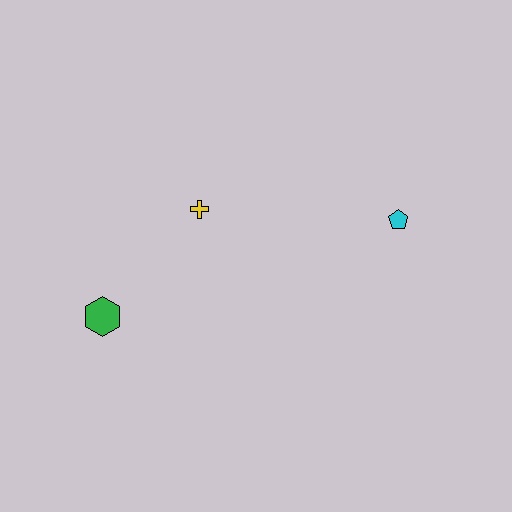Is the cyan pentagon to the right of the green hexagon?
Yes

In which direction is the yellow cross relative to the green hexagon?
The yellow cross is above the green hexagon.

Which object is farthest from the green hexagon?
The cyan pentagon is farthest from the green hexagon.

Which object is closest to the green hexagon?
The yellow cross is closest to the green hexagon.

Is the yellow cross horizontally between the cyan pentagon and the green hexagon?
Yes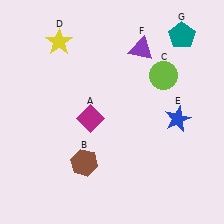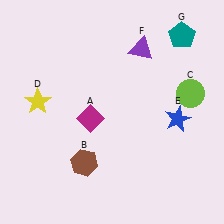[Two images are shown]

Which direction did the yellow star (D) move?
The yellow star (D) moved down.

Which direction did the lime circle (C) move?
The lime circle (C) moved right.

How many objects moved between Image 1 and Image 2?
2 objects moved between the two images.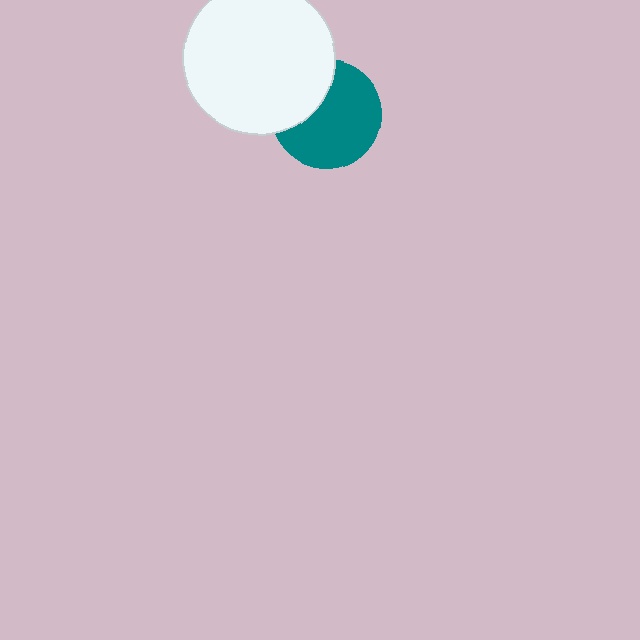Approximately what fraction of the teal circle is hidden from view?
Roughly 31% of the teal circle is hidden behind the white circle.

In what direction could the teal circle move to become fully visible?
The teal circle could move toward the lower-right. That would shift it out from behind the white circle entirely.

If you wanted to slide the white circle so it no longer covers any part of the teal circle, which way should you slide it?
Slide it toward the upper-left — that is the most direct way to separate the two shapes.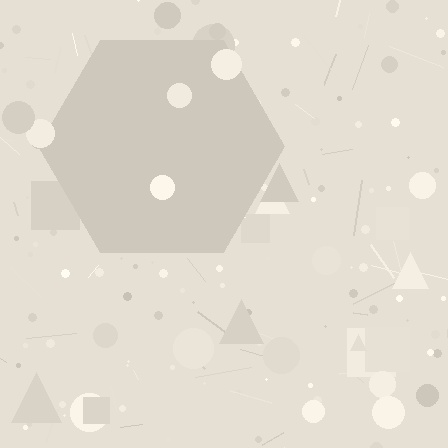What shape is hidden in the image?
A hexagon is hidden in the image.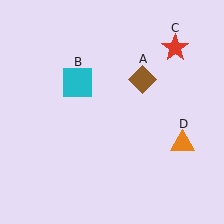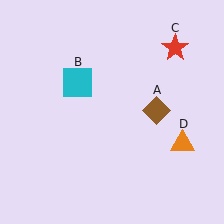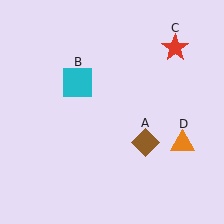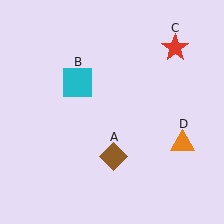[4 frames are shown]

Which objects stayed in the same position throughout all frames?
Cyan square (object B) and red star (object C) and orange triangle (object D) remained stationary.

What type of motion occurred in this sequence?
The brown diamond (object A) rotated clockwise around the center of the scene.